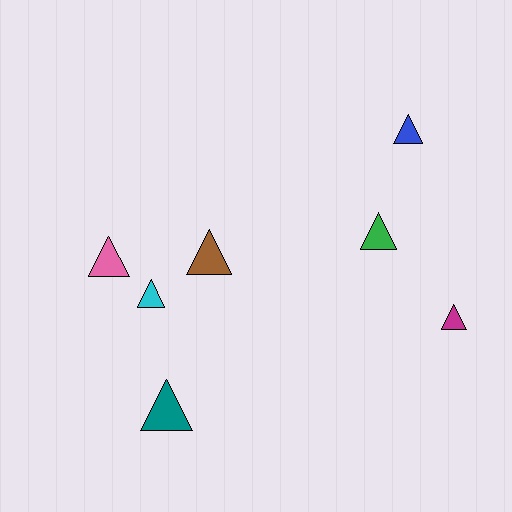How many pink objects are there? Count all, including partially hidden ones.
There is 1 pink object.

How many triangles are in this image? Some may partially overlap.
There are 7 triangles.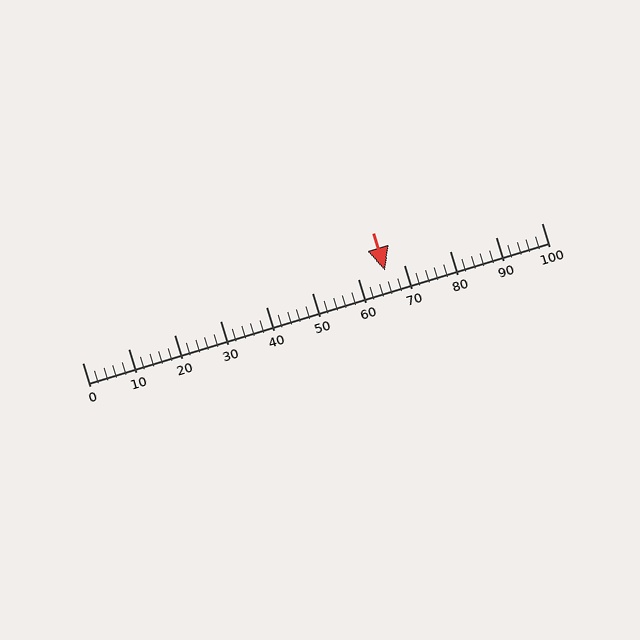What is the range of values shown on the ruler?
The ruler shows values from 0 to 100.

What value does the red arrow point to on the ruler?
The red arrow points to approximately 66.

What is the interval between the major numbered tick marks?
The major tick marks are spaced 10 units apart.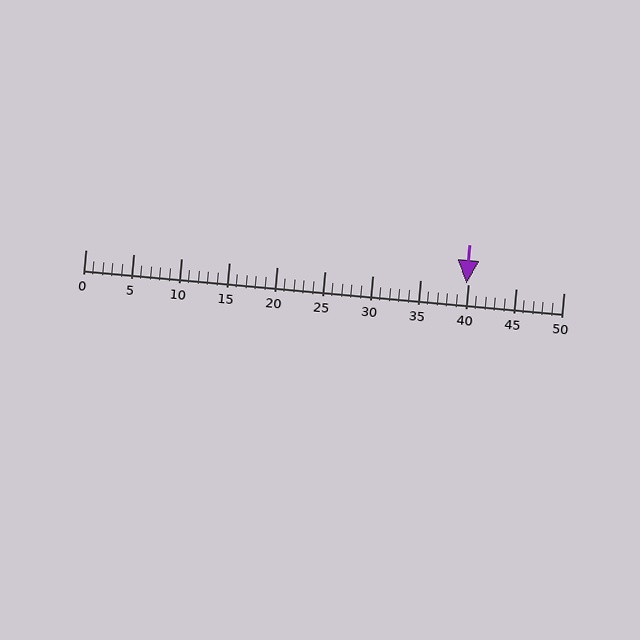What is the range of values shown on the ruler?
The ruler shows values from 0 to 50.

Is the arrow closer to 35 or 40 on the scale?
The arrow is closer to 40.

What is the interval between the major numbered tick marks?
The major tick marks are spaced 5 units apart.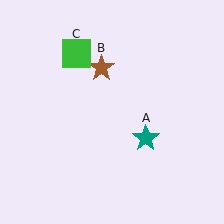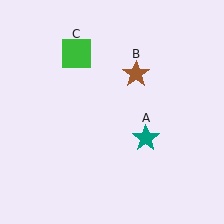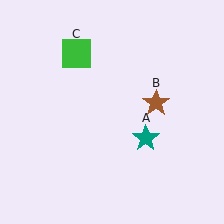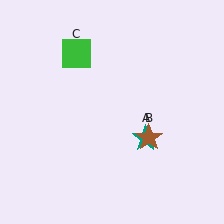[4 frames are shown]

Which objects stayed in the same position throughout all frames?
Teal star (object A) and green square (object C) remained stationary.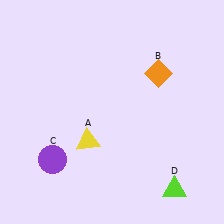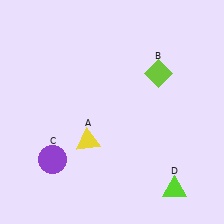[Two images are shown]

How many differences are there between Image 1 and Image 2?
There is 1 difference between the two images.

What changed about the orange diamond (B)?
In Image 1, B is orange. In Image 2, it changed to lime.